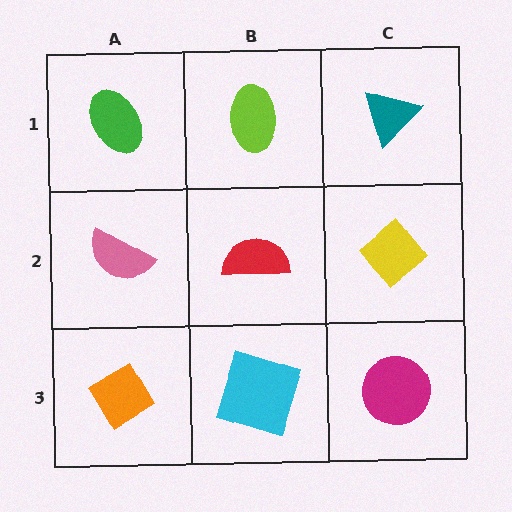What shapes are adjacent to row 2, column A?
A green ellipse (row 1, column A), an orange diamond (row 3, column A), a red semicircle (row 2, column B).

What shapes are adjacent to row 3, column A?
A pink semicircle (row 2, column A), a cyan square (row 3, column B).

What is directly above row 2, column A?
A green ellipse.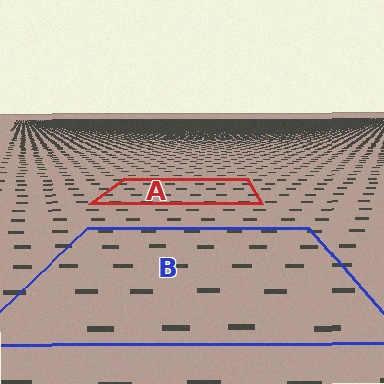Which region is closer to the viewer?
Region B is closer. The texture elements there are larger and more spread out.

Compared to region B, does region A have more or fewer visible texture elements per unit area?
Region A has more texture elements per unit area — they are packed more densely because it is farther away.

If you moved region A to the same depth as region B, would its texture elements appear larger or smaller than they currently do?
They would appear larger. At a closer depth, the same texture elements are projected at a bigger on-screen size.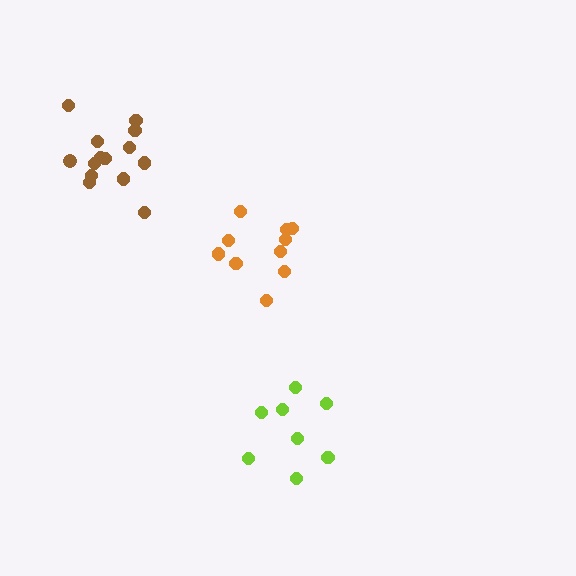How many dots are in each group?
Group 1: 8 dots, Group 2: 14 dots, Group 3: 10 dots (32 total).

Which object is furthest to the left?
The brown cluster is leftmost.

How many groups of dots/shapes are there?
There are 3 groups.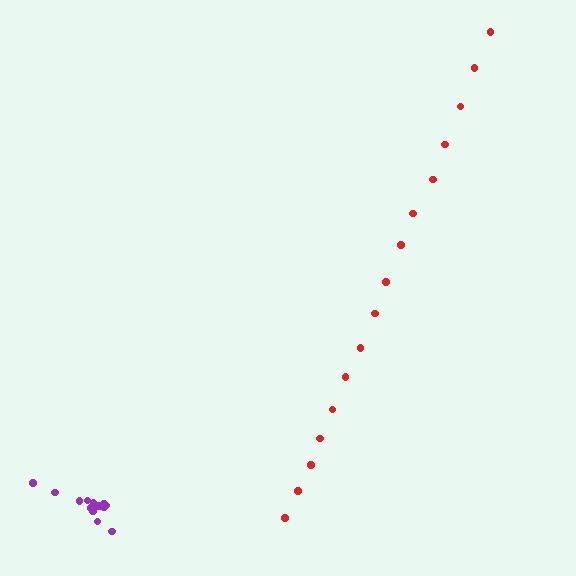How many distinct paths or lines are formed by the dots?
There are 2 distinct paths.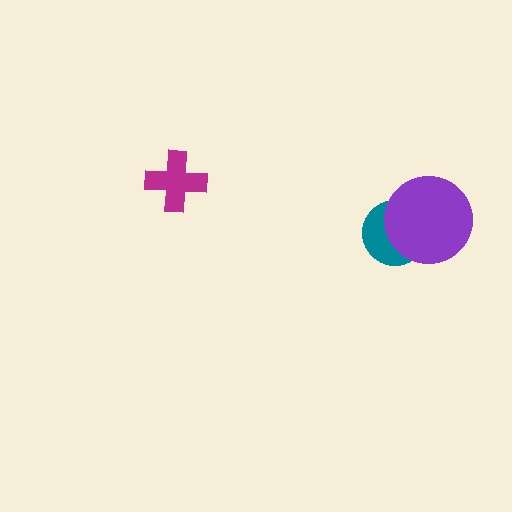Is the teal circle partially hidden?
Yes, it is partially covered by another shape.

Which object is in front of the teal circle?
The purple circle is in front of the teal circle.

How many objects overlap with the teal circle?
1 object overlaps with the teal circle.